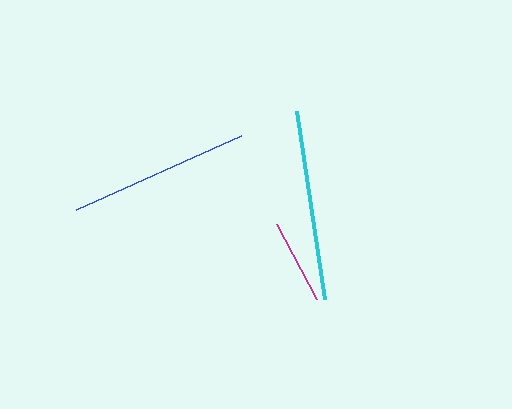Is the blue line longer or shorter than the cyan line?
The cyan line is longer than the blue line.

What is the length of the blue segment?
The blue segment is approximately 181 pixels long.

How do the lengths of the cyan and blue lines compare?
The cyan and blue lines are approximately the same length.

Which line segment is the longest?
The cyan line is the longest at approximately 189 pixels.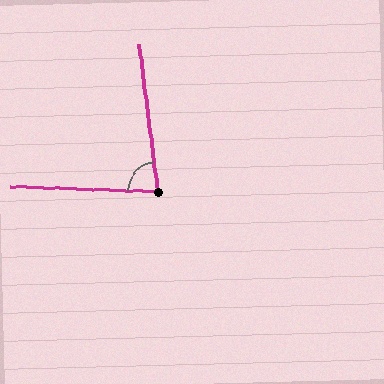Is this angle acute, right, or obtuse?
It is acute.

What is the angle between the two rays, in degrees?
Approximately 81 degrees.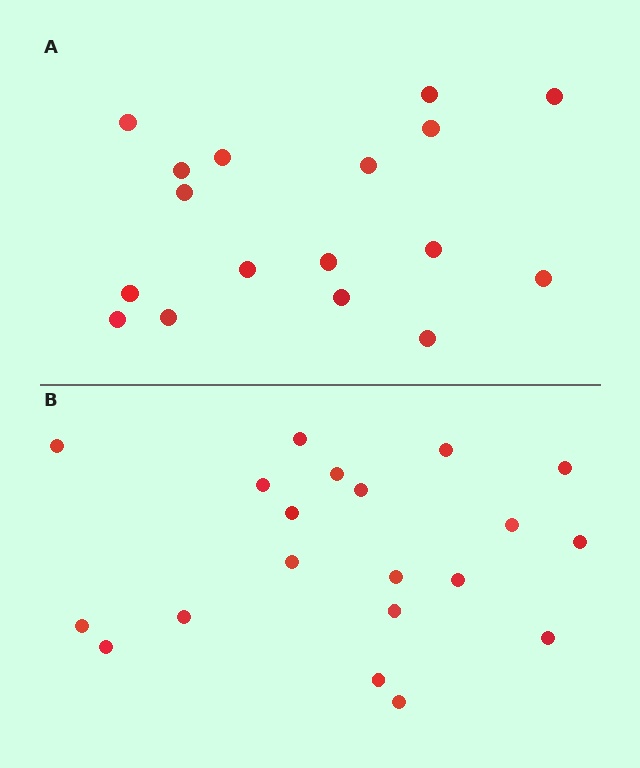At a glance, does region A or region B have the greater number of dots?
Region B (the bottom region) has more dots.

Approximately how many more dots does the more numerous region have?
Region B has just a few more — roughly 2 or 3 more dots than region A.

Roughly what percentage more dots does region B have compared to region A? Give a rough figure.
About 20% more.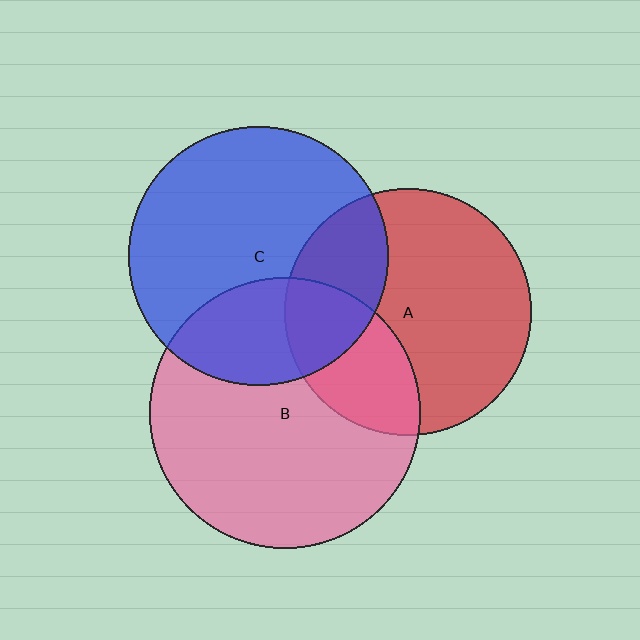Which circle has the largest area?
Circle B (pink).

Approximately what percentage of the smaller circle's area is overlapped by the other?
Approximately 30%.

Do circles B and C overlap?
Yes.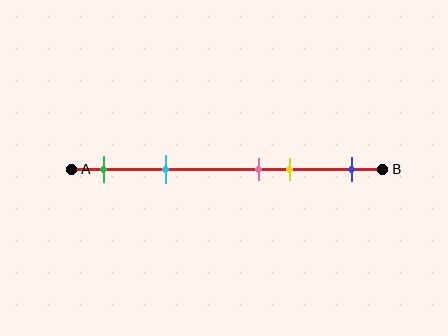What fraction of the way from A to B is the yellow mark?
The yellow mark is approximately 70% (0.7) of the way from A to B.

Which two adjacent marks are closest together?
The pink and yellow marks are the closest adjacent pair.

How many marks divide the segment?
There are 5 marks dividing the segment.